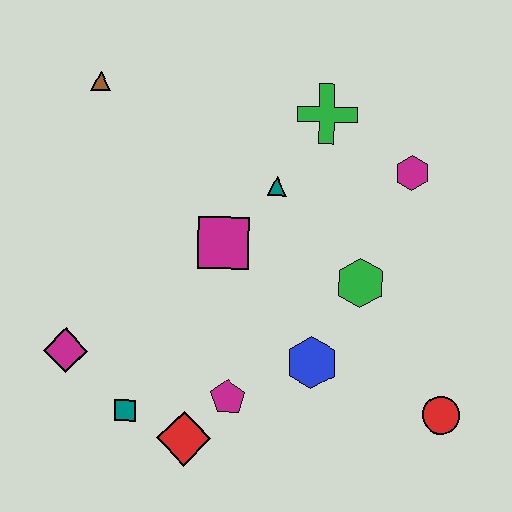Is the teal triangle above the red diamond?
Yes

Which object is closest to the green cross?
The teal triangle is closest to the green cross.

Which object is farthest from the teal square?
The magenta hexagon is farthest from the teal square.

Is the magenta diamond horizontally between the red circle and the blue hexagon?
No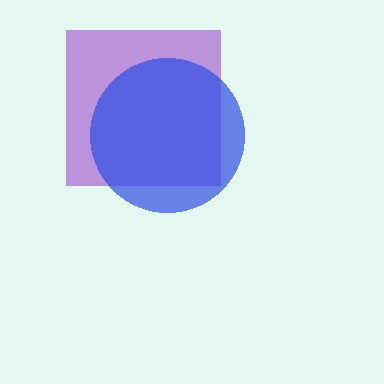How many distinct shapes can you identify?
There are 2 distinct shapes: a purple square, a blue circle.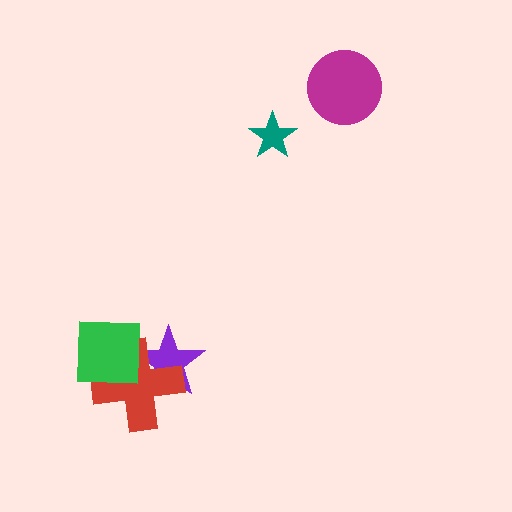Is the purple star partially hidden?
Yes, it is partially covered by another shape.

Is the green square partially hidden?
No, no other shape covers it.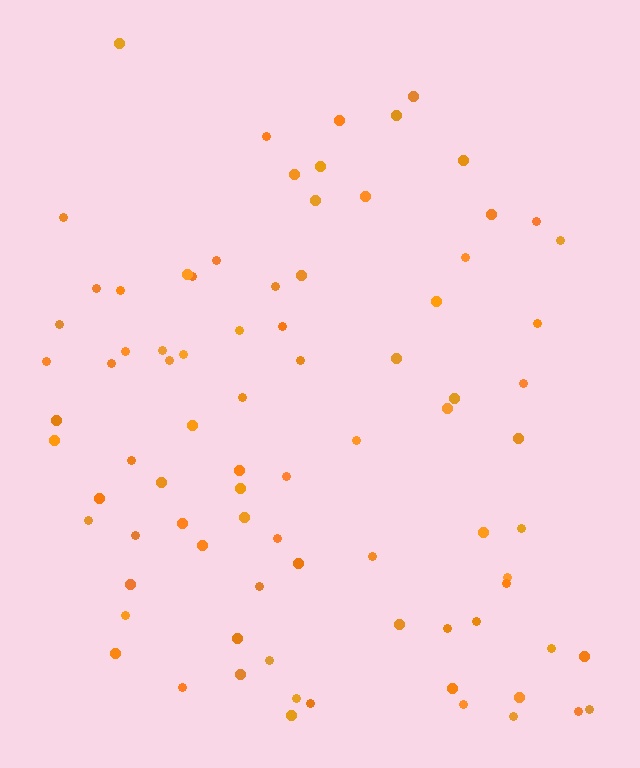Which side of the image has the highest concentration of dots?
The bottom.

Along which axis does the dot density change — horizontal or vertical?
Vertical.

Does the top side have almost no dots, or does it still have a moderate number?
Still a moderate number, just noticeably fewer than the bottom.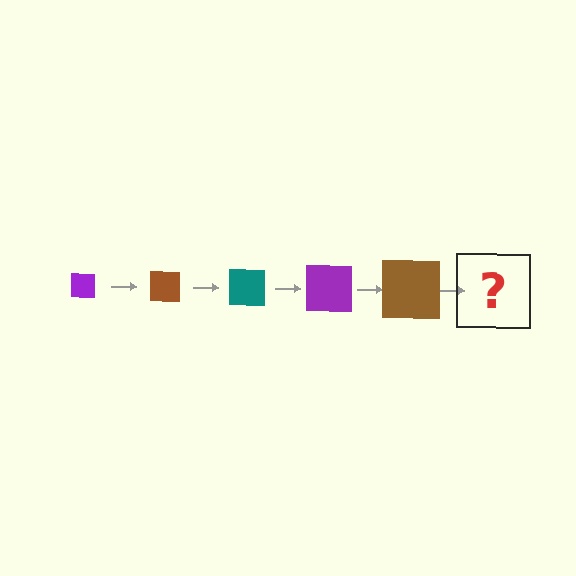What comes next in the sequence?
The next element should be a teal square, larger than the previous one.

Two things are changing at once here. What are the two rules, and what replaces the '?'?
The two rules are that the square grows larger each step and the color cycles through purple, brown, and teal. The '?' should be a teal square, larger than the previous one.